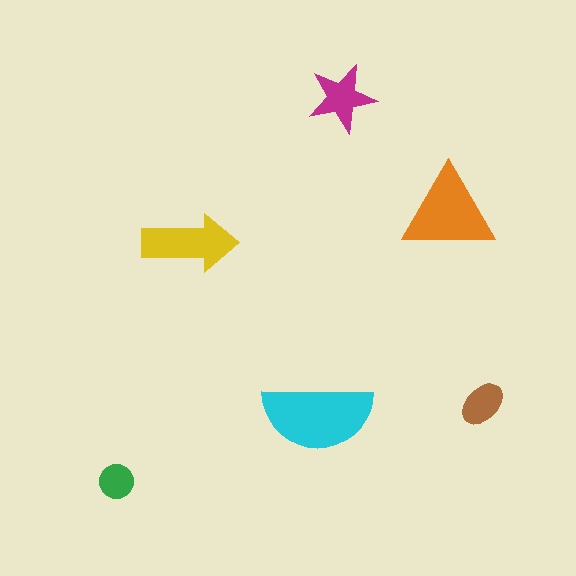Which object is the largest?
The cyan semicircle.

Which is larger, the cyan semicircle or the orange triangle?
The cyan semicircle.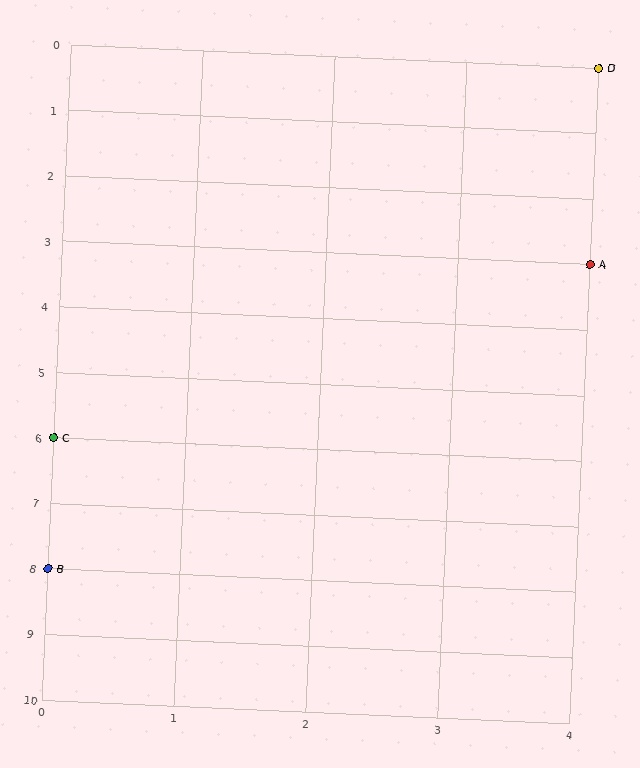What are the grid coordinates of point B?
Point B is at grid coordinates (0, 8).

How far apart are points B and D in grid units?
Points B and D are 4 columns and 8 rows apart (about 8.9 grid units diagonally).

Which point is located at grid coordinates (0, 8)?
Point B is at (0, 8).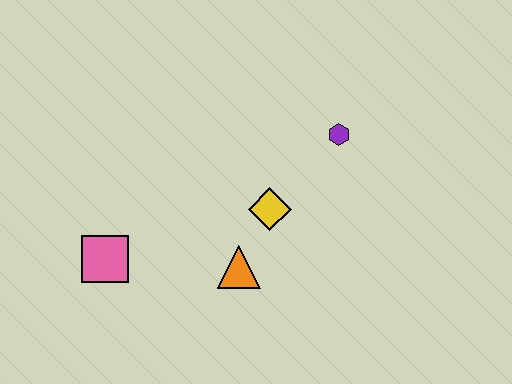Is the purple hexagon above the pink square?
Yes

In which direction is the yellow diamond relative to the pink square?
The yellow diamond is to the right of the pink square.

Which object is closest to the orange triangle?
The yellow diamond is closest to the orange triangle.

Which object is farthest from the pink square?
The purple hexagon is farthest from the pink square.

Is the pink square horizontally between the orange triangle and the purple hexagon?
No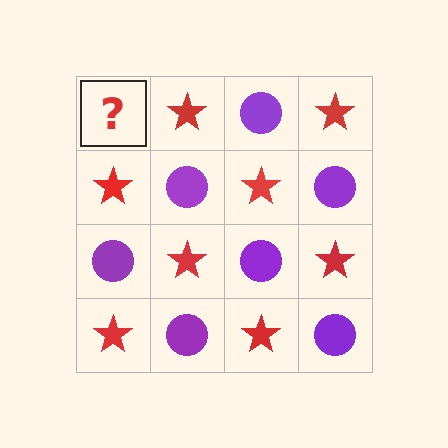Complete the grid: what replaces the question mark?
The question mark should be replaced with a purple circle.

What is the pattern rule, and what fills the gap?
The rule is that it alternates purple circle and red star in a checkerboard pattern. The gap should be filled with a purple circle.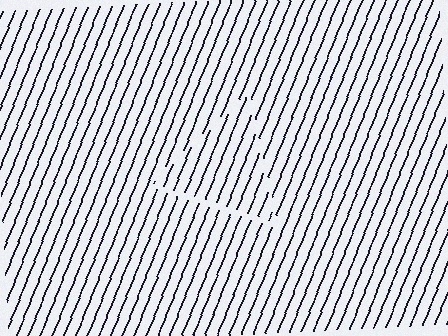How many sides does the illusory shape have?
3 sides — the line-ends trace a triangle.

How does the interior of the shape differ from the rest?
The interior of the shape contains the same grating, shifted by half a period — the contour is defined by the phase discontinuity where line-ends from the inner and outer gratings abut.